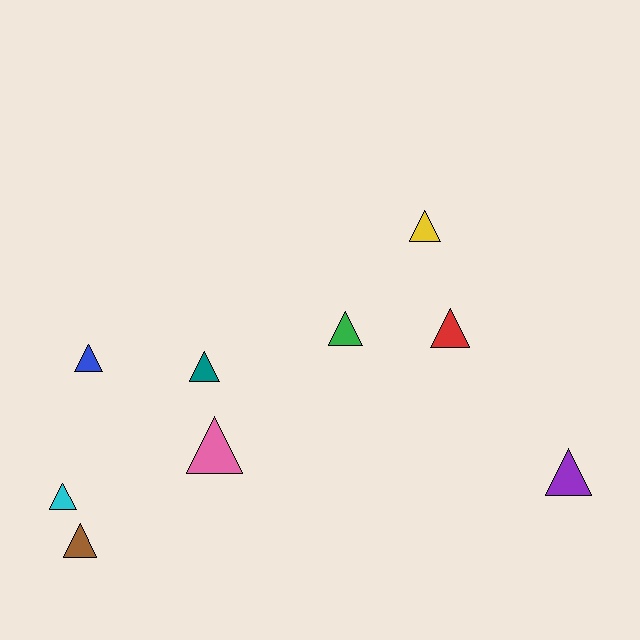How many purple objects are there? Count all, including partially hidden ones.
There is 1 purple object.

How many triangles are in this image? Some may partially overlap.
There are 9 triangles.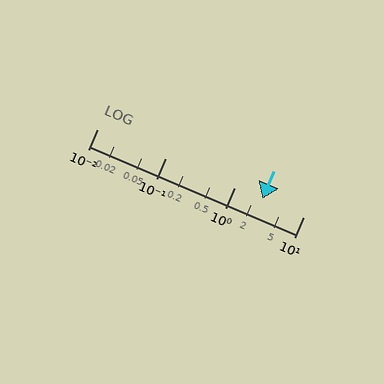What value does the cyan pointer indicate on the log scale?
The pointer indicates approximately 2.5.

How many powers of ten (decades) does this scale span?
The scale spans 3 decades, from 0.01 to 10.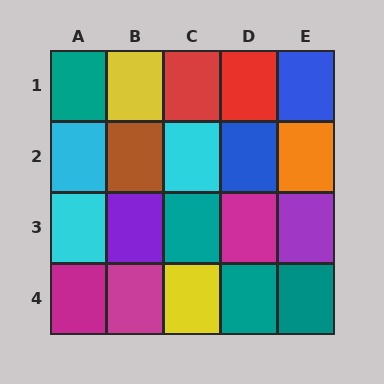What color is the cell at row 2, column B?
Brown.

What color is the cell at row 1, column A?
Teal.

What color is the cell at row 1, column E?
Blue.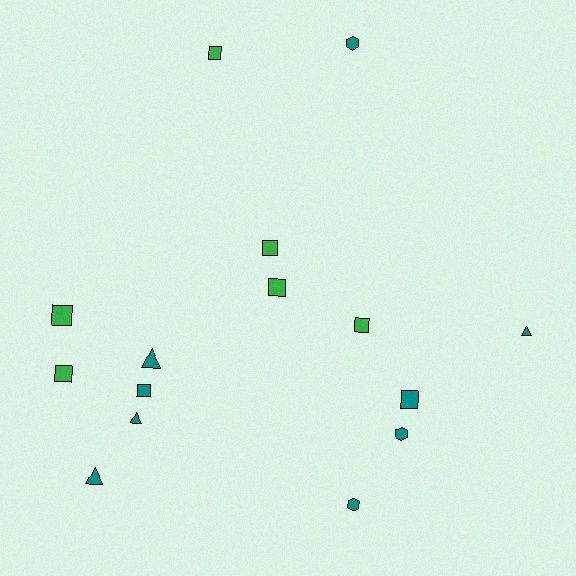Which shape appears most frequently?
Square, with 8 objects.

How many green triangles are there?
There are no green triangles.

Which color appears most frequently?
Teal, with 9 objects.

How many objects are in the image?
There are 15 objects.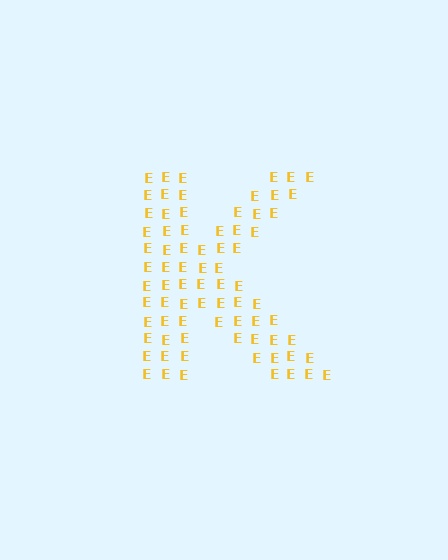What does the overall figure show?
The overall figure shows the letter K.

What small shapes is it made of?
It is made of small letter E's.